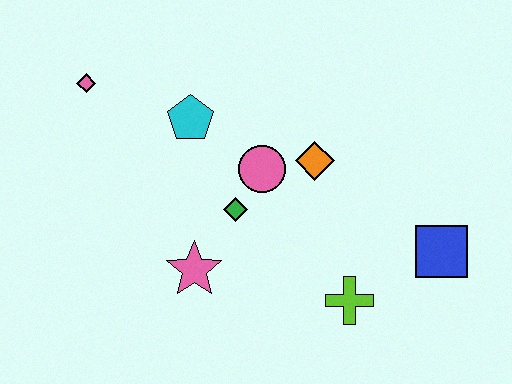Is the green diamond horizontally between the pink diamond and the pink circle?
Yes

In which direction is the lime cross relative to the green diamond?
The lime cross is to the right of the green diamond.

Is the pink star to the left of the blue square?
Yes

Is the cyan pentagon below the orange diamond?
No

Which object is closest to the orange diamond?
The pink circle is closest to the orange diamond.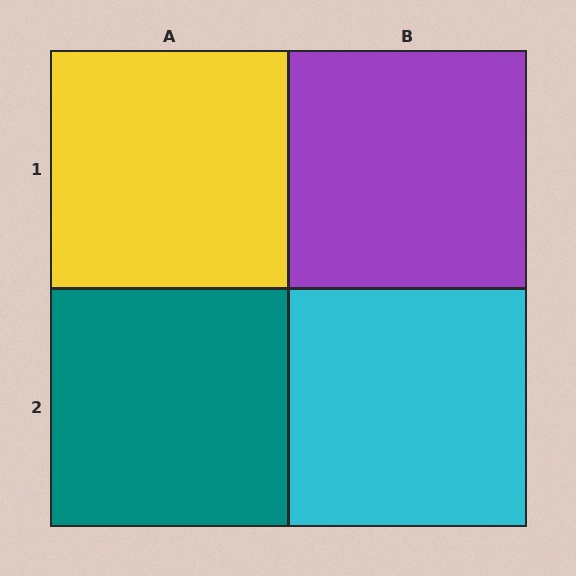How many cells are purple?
1 cell is purple.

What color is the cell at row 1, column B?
Purple.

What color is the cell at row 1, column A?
Yellow.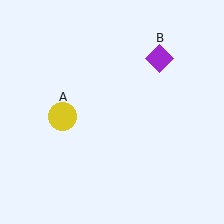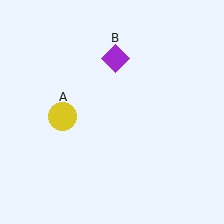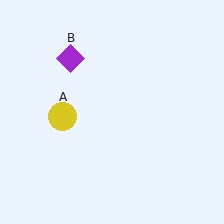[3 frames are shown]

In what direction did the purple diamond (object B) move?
The purple diamond (object B) moved left.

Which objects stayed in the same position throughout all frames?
Yellow circle (object A) remained stationary.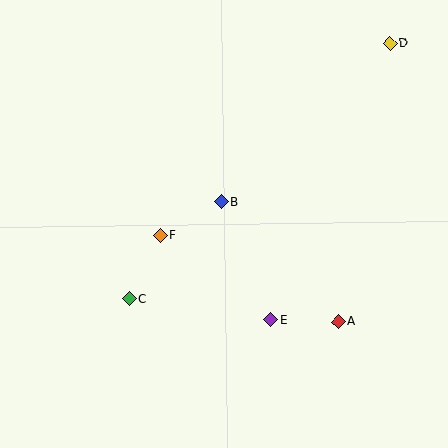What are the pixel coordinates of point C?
Point C is at (129, 299).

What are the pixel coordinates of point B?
Point B is at (221, 202).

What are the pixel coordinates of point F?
Point F is at (160, 235).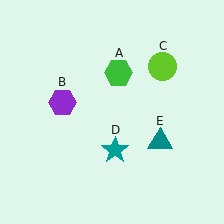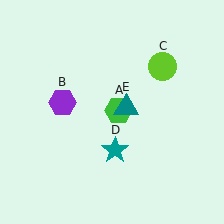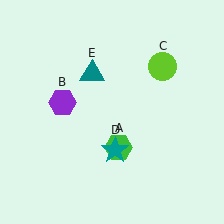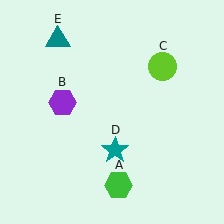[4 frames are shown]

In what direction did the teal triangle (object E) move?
The teal triangle (object E) moved up and to the left.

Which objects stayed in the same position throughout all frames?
Purple hexagon (object B) and lime circle (object C) and teal star (object D) remained stationary.